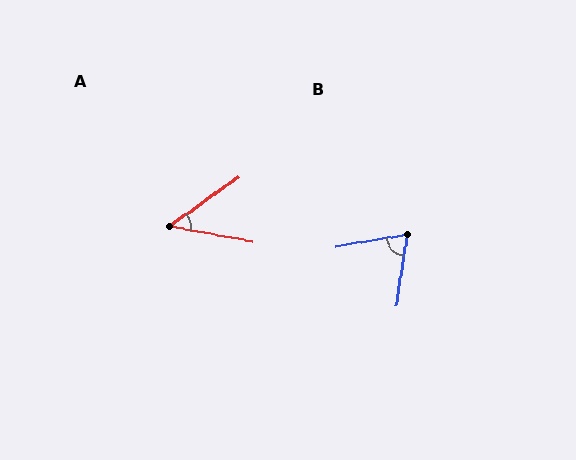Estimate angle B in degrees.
Approximately 71 degrees.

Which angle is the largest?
B, at approximately 71 degrees.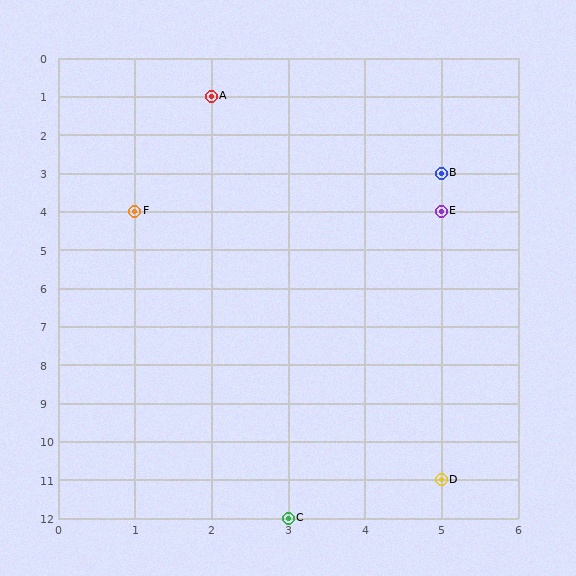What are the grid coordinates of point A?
Point A is at grid coordinates (2, 1).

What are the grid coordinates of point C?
Point C is at grid coordinates (3, 12).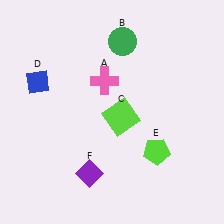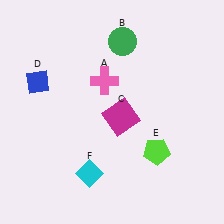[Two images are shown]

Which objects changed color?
C changed from lime to magenta. F changed from purple to cyan.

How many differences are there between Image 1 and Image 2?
There are 2 differences between the two images.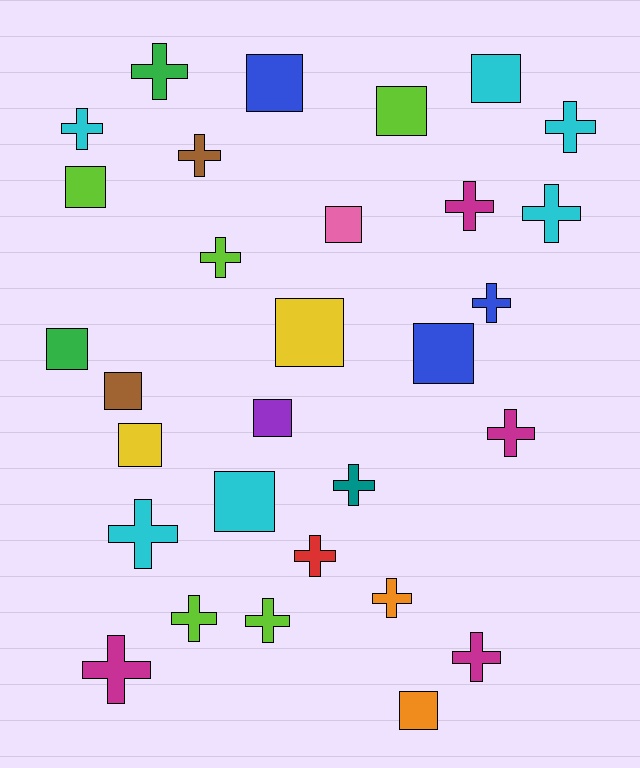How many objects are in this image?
There are 30 objects.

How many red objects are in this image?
There is 1 red object.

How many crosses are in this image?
There are 17 crosses.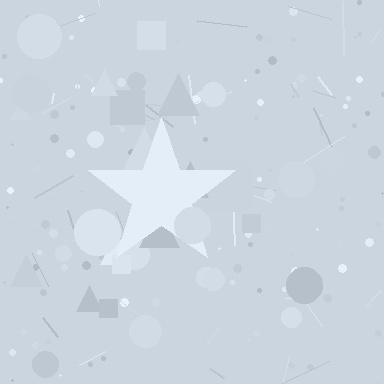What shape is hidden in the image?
A star is hidden in the image.